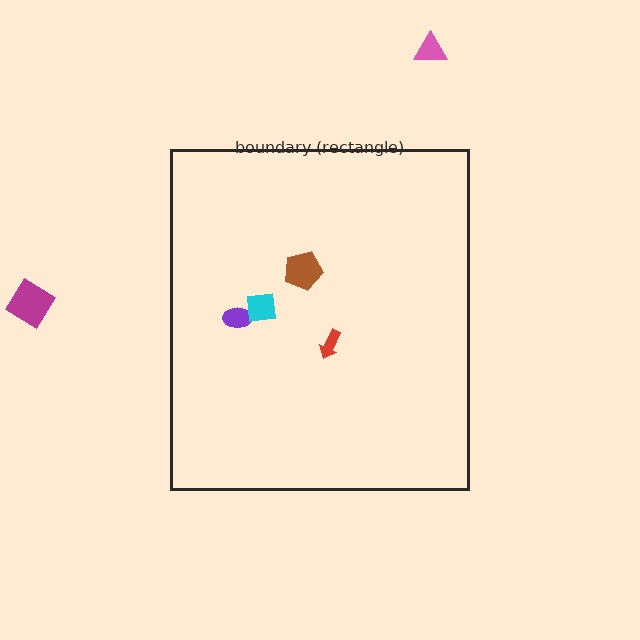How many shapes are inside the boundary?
4 inside, 2 outside.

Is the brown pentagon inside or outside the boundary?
Inside.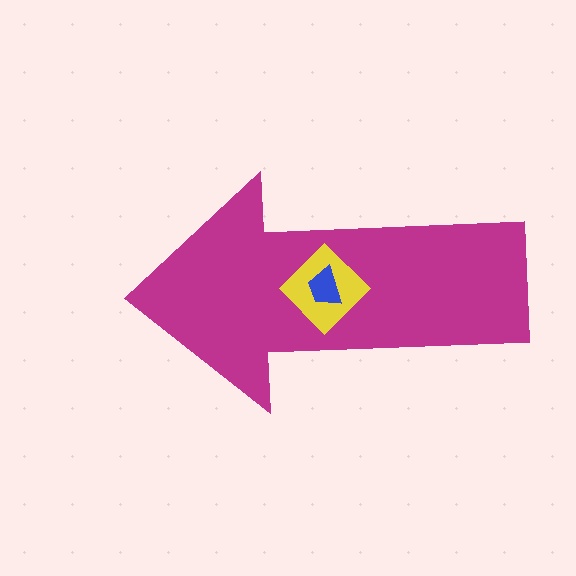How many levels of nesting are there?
3.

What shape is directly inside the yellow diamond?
The blue trapezoid.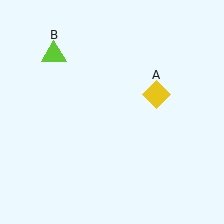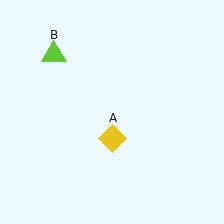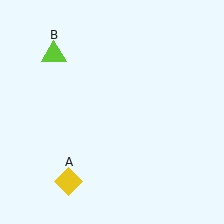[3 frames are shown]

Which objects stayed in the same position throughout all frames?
Lime triangle (object B) remained stationary.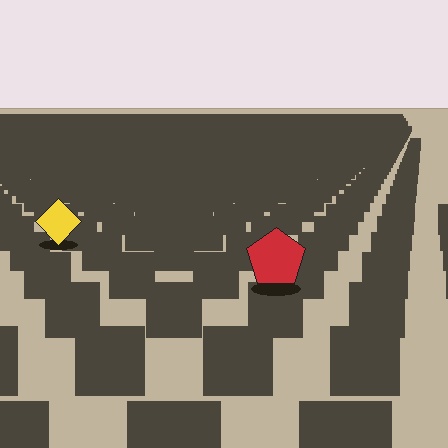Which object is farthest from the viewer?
The yellow diamond is farthest from the viewer. It appears smaller and the ground texture around it is denser.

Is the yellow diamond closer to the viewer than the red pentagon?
No. The red pentagon is closer — you can tell from the texture gradient: the ground texture is coarser near it.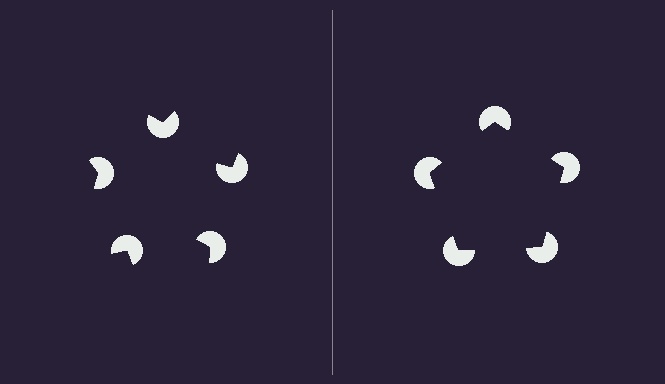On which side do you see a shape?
An illusory pentagon appears on the right side. On the left side the wedge cuts are rotated, so no coherent shape forms.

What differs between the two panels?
The pac-man discs are positioned identically on both sides; only the wedge orientations differ. On the right they align to a pentagon; on the left they are misaligned.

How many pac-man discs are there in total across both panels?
10 — 5 on each side.